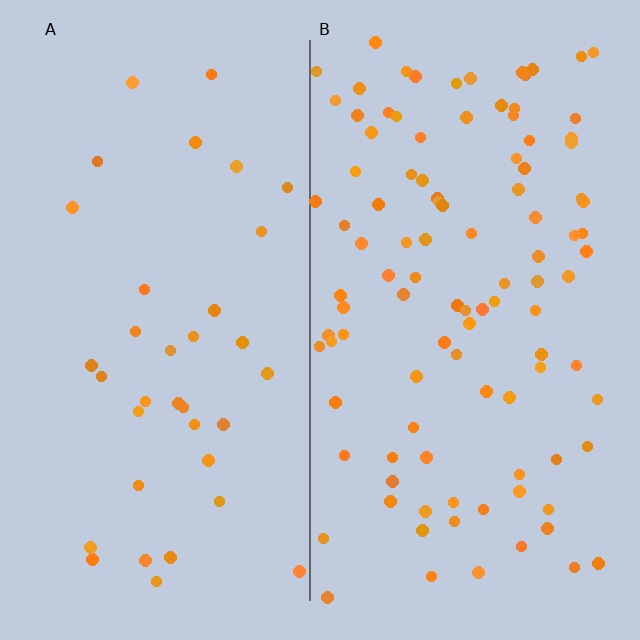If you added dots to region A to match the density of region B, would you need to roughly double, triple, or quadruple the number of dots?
Approximately triple.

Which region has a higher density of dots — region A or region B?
B (the right).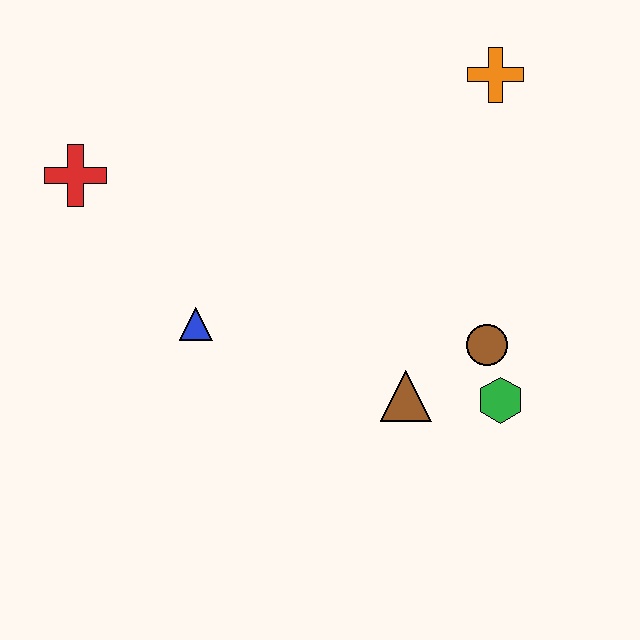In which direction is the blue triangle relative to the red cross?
The blue triangle is below the red cross.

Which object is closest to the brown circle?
The green hexagon is closest to the brown circle.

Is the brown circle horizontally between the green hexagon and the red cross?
Yes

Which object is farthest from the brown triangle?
The red cross is farthest from the brown triangle.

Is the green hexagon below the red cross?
Yes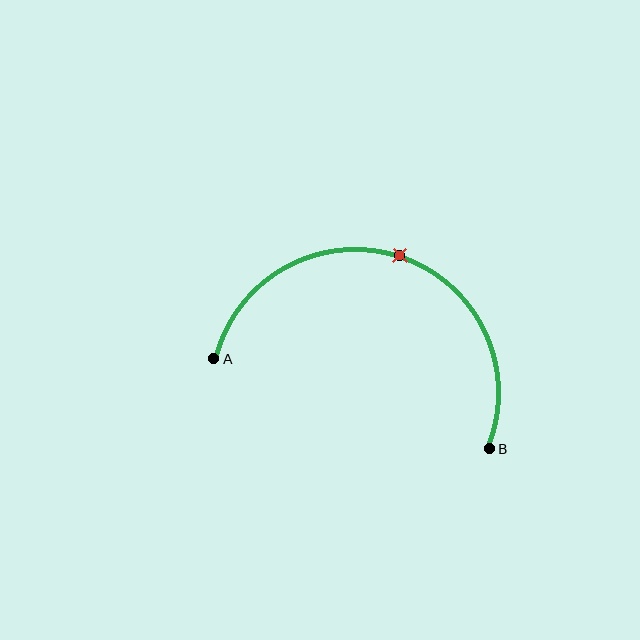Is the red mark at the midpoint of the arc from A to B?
Yes. The red mark lies on the arc at equal arc-length from both A and B — it is the arc midpoint.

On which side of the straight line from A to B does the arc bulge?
The arc bulges above the straight line connecting A and B.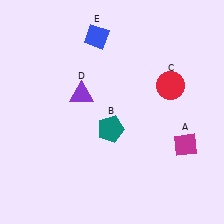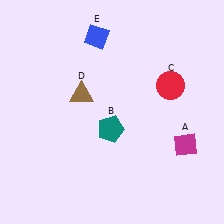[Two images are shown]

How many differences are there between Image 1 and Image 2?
There is 1 difference between the two images.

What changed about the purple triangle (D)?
In Image 1, D is purple. In Image 2, it changed to brown.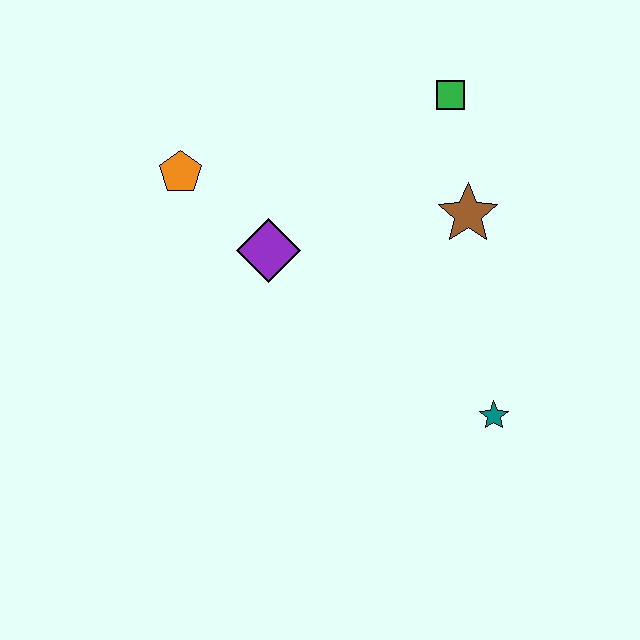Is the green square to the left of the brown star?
Yes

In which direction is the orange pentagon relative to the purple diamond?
The orange pentagon is to the left of the purple diamond.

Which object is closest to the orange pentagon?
The purple diamond is closest to the orange pentagon.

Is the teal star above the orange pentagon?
No